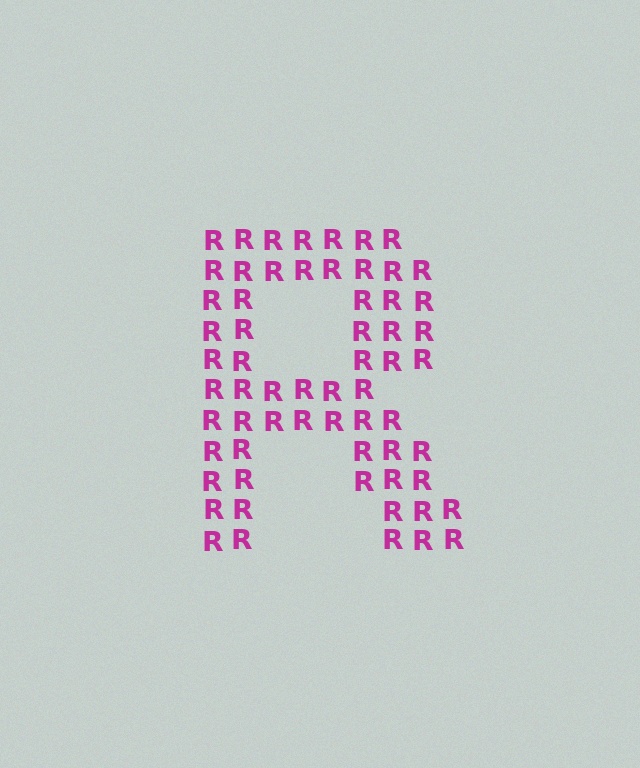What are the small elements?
The small elements are letter R's.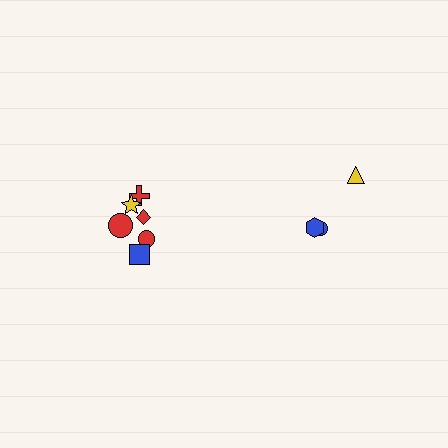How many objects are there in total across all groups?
There are 9 objects.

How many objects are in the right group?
There are 3 objects.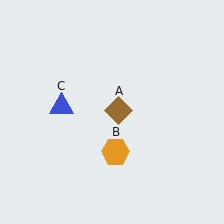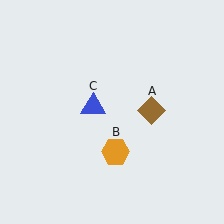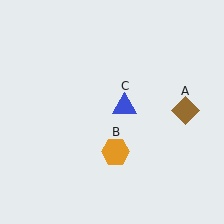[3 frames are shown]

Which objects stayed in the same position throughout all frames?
Orange hexagon (object B) remained stationary.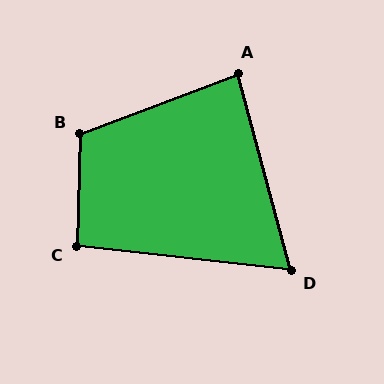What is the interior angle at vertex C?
Approximately 95 degrees (obtuse).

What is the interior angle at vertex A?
Approximately 85 degrees (acute).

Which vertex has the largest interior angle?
B, at approximately 112 degrees.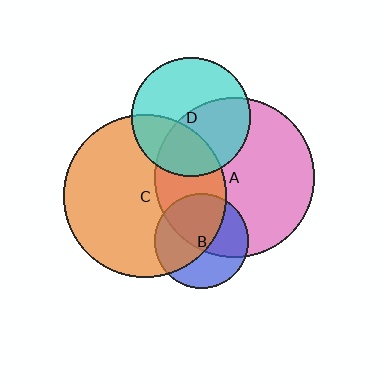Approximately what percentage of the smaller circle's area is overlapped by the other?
Approximately 35%.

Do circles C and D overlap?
Yes.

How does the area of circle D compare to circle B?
Approximately 1.6 times.